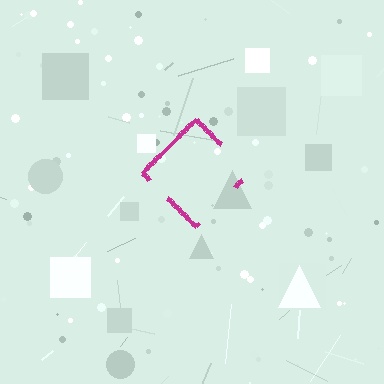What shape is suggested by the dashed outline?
The dashed outline suggests a diamond.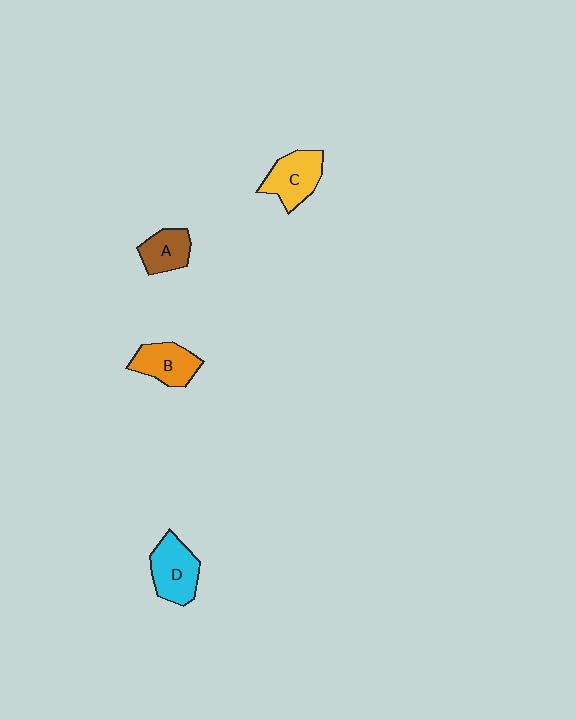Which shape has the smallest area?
Shape A (brown).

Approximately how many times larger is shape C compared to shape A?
Approximately 1.3 times.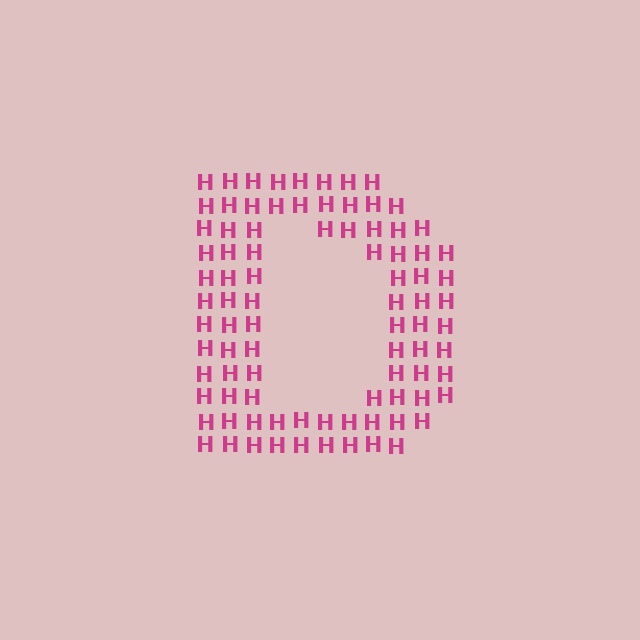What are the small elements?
The small elements are letter H's.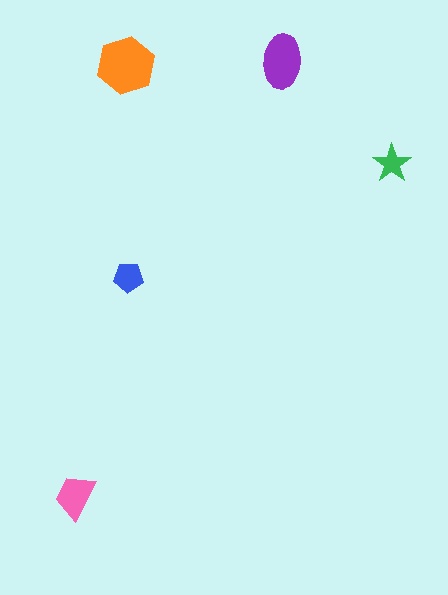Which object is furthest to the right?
The green star is rightmost.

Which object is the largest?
The orange hexagon.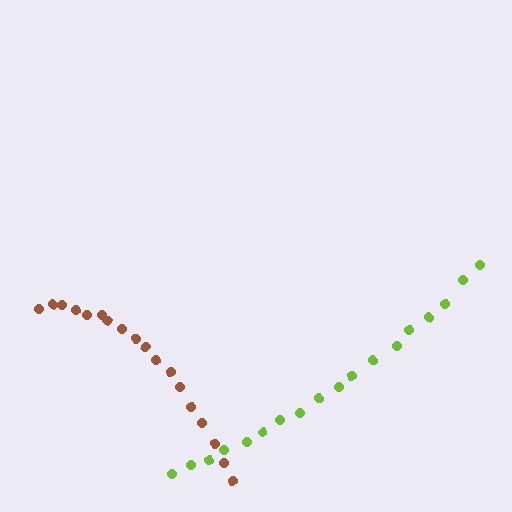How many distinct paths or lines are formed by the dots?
There are 2 distinct paths.